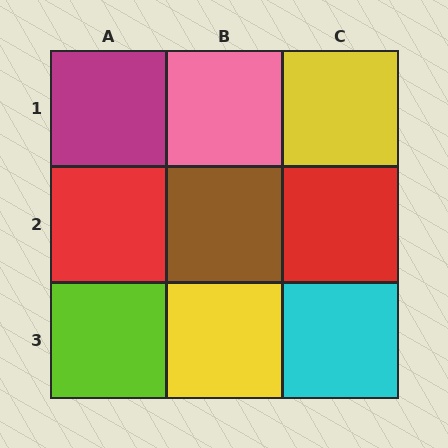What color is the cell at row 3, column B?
Yellow.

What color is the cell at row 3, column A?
Lime.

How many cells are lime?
1 cell is lime.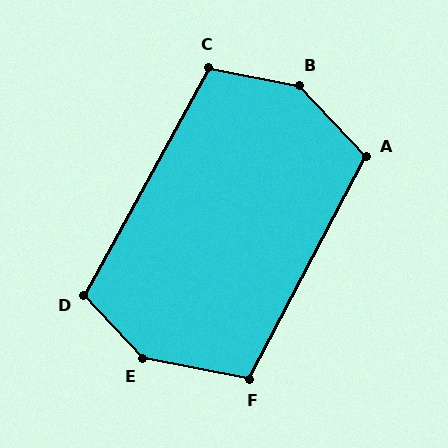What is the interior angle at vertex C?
Approximately 107 degrees (obtuse).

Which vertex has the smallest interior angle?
F, at approximately 107 degrees.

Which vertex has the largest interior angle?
B, at approximately 145 degrees.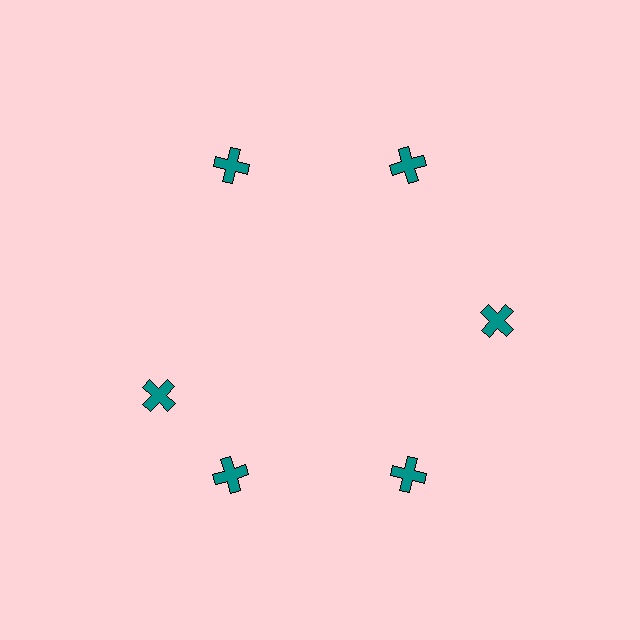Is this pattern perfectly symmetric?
No. The 6 teal crosses are arranged in a ring, but one element near the 9 o'clock position is rotated out of alignment along the ring, breaking the 6-fold rotational symmetry.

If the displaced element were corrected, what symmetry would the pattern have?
It would have 6-fold rotational symmetry — the pattern would map onto itself every 60 degrees.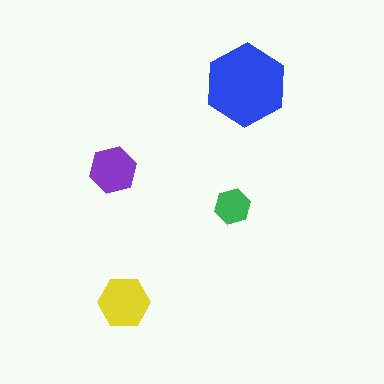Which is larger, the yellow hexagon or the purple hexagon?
The yellow one.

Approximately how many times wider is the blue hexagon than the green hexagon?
About 2 times wider.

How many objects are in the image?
There are 4 objects in the image.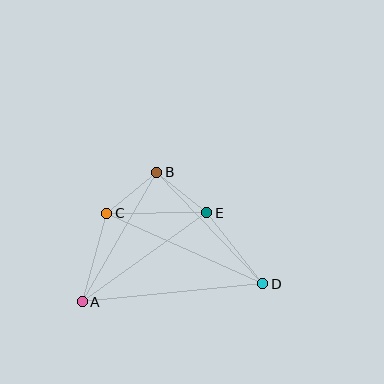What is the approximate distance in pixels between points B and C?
The distance between B and C is approximately 65 pixels.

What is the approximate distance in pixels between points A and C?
The distance between A and C is approximately 92 pixels.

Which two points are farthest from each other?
Points A and D are farthest from each other.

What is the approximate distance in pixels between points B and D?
The distance between B and D is approximately 154 pixels.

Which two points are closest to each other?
Points B and E are closest to each other.